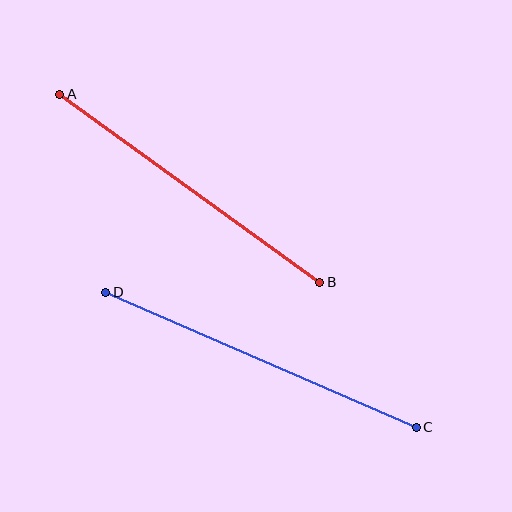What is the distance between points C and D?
The distance is approximately 339 pixels.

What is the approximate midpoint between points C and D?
The midpoint is at approximately (261, 360) pixels.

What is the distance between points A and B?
The distance is approximately 321 pixels.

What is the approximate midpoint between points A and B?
The midpoint is at approximately (190, 188) pixels.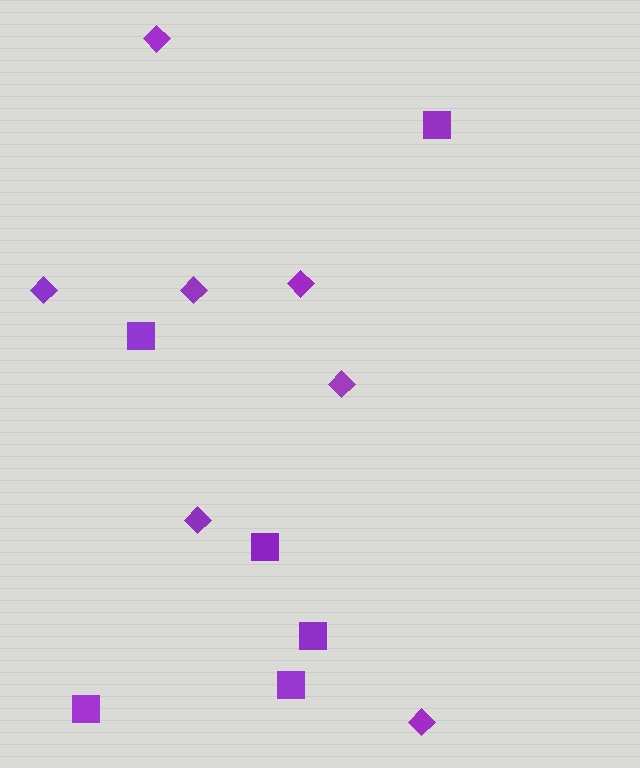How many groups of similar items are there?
There are 2 groups: one group of squares (6) and one group of diamonds (7).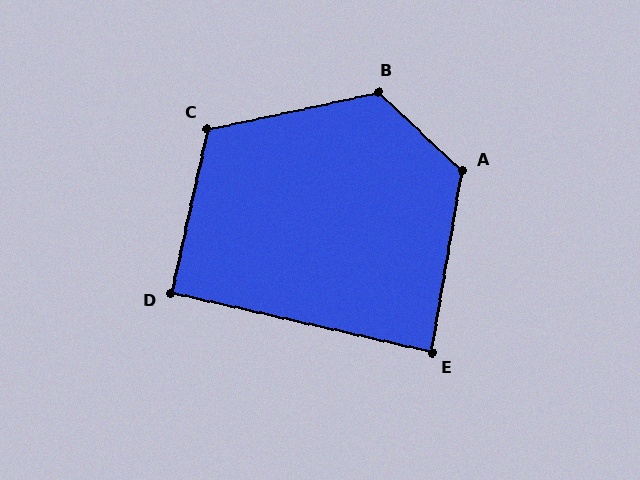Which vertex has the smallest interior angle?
E, at approximately 87 degrees.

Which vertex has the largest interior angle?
B, at approximately 125 degrees.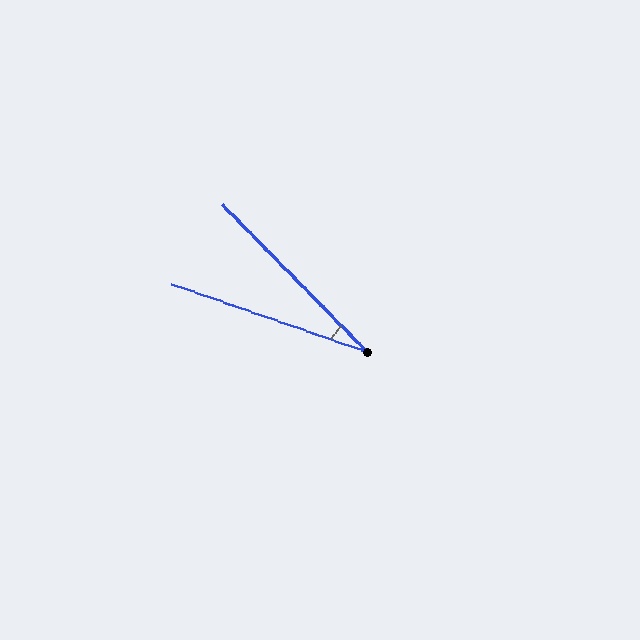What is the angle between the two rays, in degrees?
Approximately 26 degrees.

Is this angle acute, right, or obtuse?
It is acute.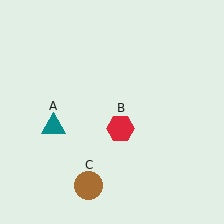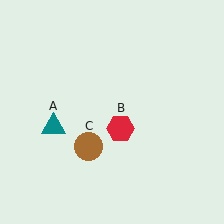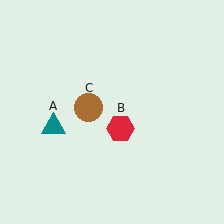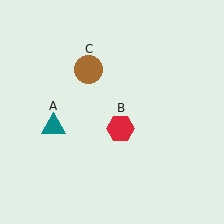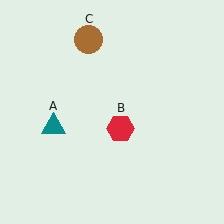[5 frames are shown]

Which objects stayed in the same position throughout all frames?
Teal triangle (object A) and red hexagon (object B) remained stationary.